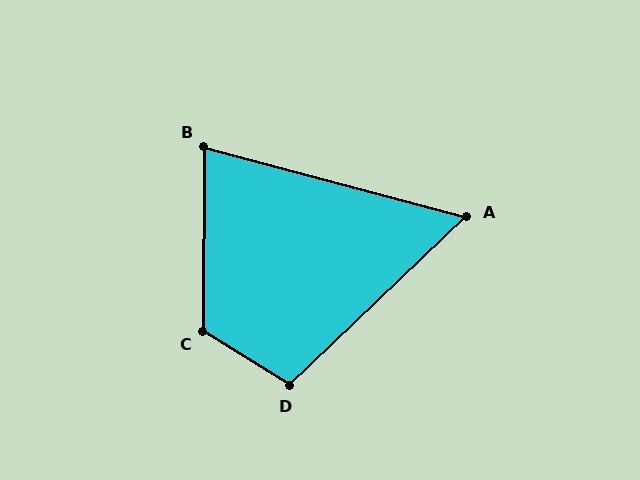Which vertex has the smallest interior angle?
A, at approximately 58 degrees.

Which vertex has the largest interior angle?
C, at approximately 122 degrees.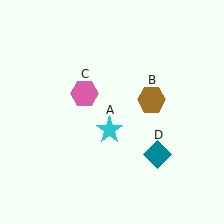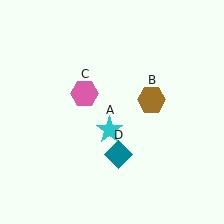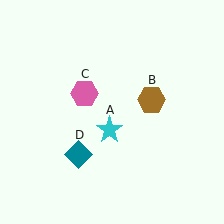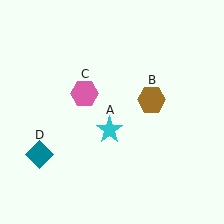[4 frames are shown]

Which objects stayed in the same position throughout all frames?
Cyan star (object A) and brown hexagon (object B) and pink hexagon (object C) remained stationary.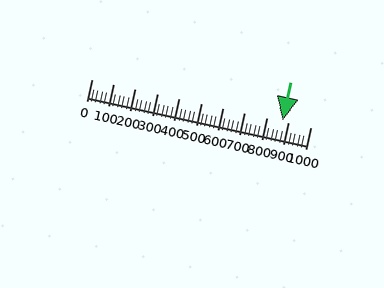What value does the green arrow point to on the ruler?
The green arrow points to approximately 874.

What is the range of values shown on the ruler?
The ruler shows values from 0 to 1000.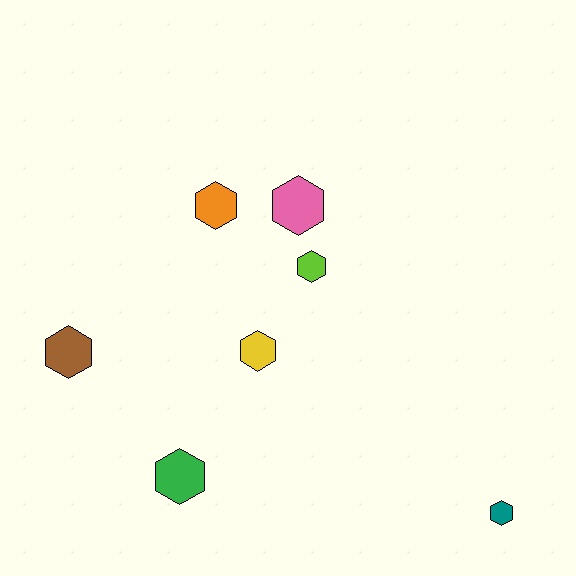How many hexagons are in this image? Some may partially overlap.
There are 7 hexagons.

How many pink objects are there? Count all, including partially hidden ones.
There is 1 pink object.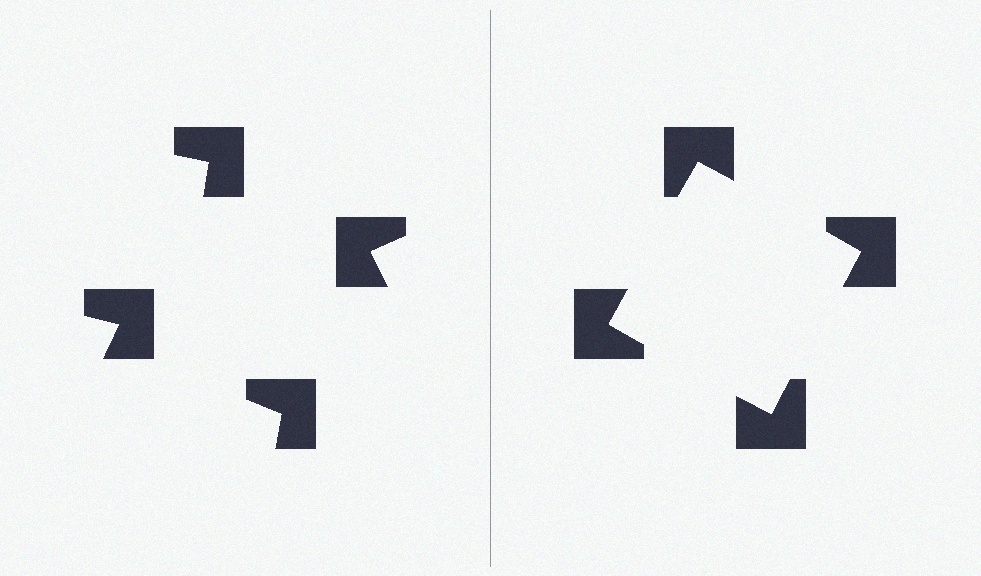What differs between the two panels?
The notched squares are positioned identically on both sides; only the wedge orientations differ. On the right they align to a square; on the left they are misaligned.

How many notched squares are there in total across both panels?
8 — 4 on each side.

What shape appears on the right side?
An illusory square.